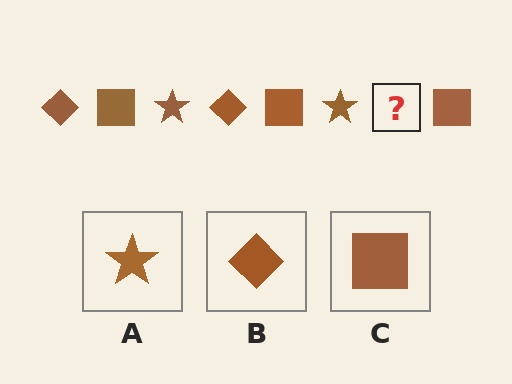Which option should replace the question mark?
Option B.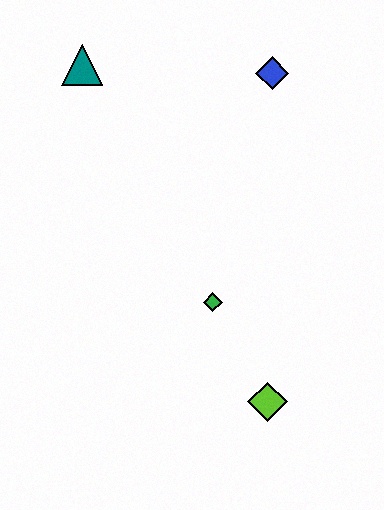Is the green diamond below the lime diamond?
No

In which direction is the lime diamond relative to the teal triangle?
The lime diamond is below the teal triangle.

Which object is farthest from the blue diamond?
The lime diamond is farthest from the blue diamond.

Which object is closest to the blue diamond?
The teal triangle is closest to the blue diamond.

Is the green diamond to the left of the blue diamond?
Yes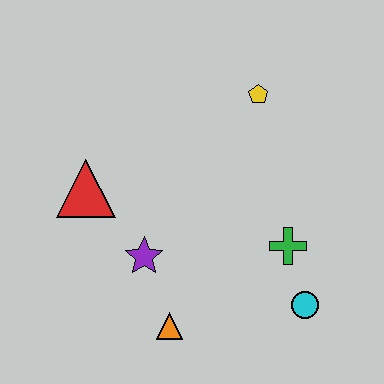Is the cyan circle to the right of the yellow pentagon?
Yes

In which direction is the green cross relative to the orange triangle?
The green cross is to the right of the orange triangle.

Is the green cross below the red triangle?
Yes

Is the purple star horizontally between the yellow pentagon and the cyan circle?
No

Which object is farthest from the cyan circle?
The red triangle is farthest from the cyan circle.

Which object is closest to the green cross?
The cyan circle is closest to the green cross.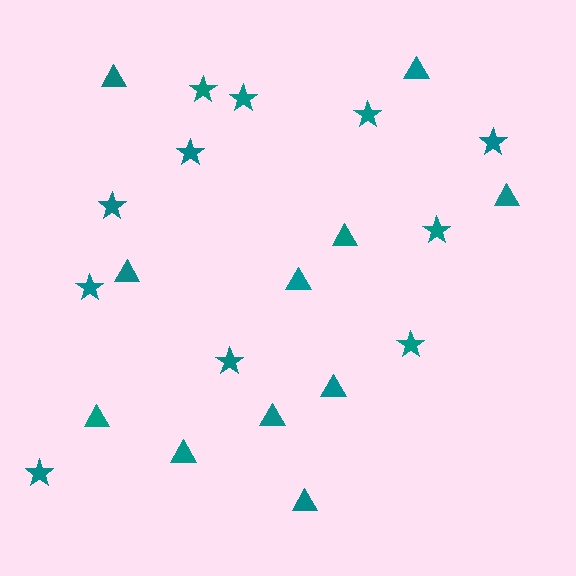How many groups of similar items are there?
There are 2 groups: one group of triangles (11) and one group of stars (11).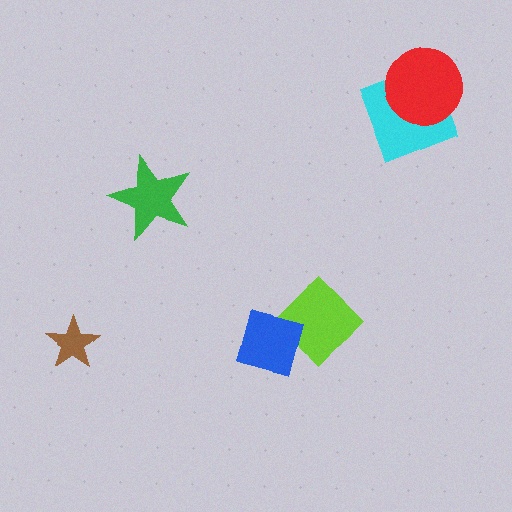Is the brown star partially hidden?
No, no other shape covers it.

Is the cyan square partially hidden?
Yes, it is partially covered by another shape.